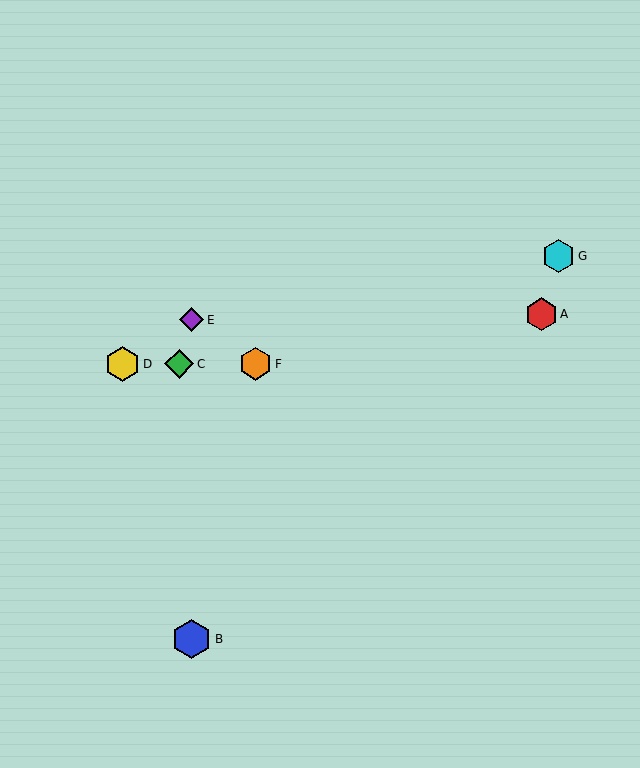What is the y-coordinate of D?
Object D is at y≈364.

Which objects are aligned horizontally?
Objects C, D, F are aligned horizontally.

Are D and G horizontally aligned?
No, D is at y≈364 and G is at y≈256.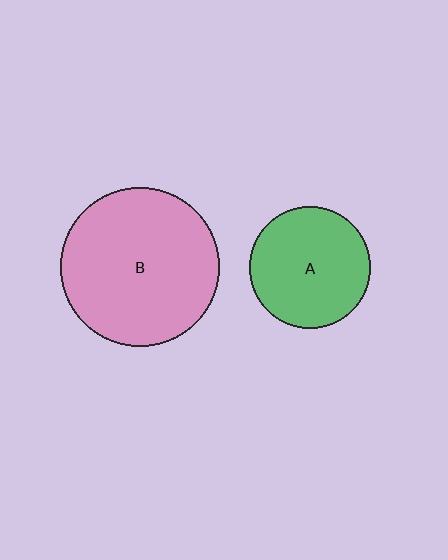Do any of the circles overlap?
No, none of the circles overlap.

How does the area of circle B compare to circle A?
Approximately 1.7 times.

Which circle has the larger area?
Circle B (pink).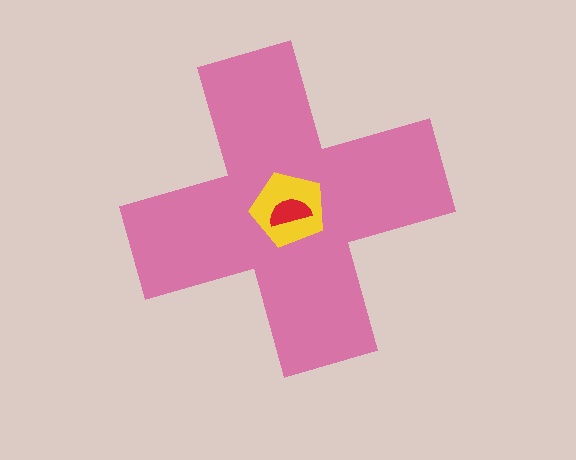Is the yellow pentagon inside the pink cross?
Yes.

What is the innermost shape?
The red semicircle.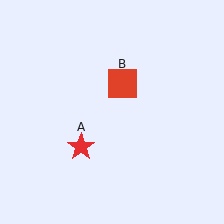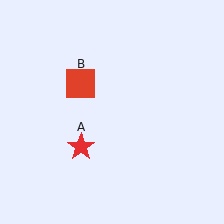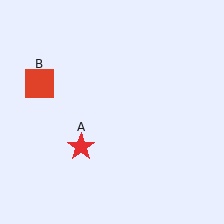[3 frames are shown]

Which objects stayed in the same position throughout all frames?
Red star (object A) remained stationary.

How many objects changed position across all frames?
1 object changed position: red square (object B).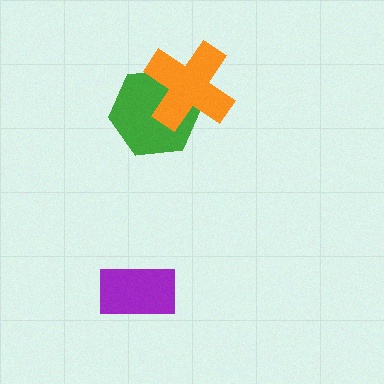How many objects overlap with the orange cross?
1 object overlaps with the orange cross.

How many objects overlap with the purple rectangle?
0 objects overlap with the purple rectangle.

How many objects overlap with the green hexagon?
1 object overlaps with the green hexagon.